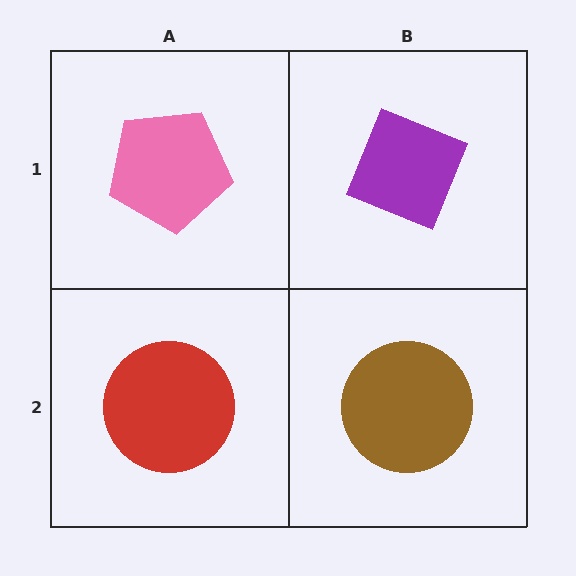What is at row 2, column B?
A brown circle.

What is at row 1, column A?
A pink pentagon.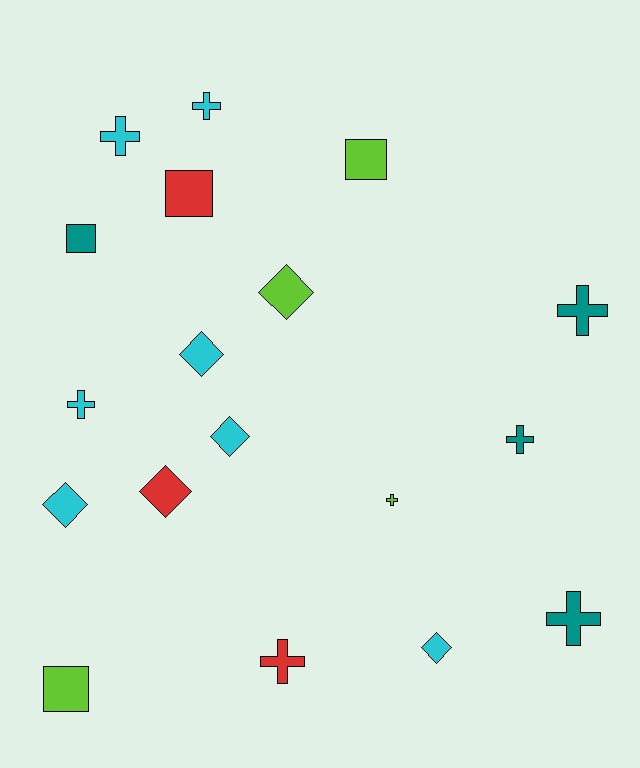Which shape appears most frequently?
Cross, with 8 objects.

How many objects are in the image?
There are 18 objects.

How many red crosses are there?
There is 1 red cross.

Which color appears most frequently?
Cyan, with 7 objects.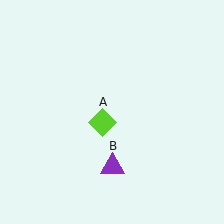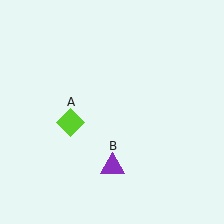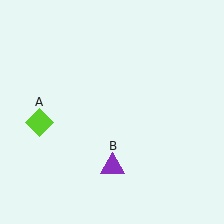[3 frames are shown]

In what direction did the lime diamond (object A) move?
The lime diamond (object A) moved left.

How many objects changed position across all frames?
1 object changed position: lime diamond (object A).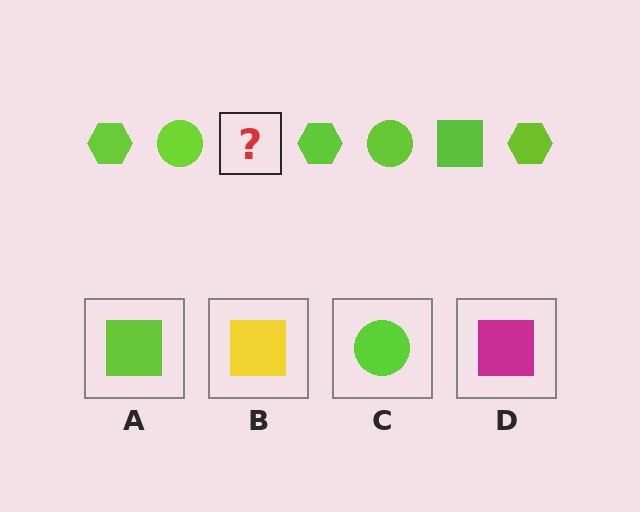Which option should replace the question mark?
Option A.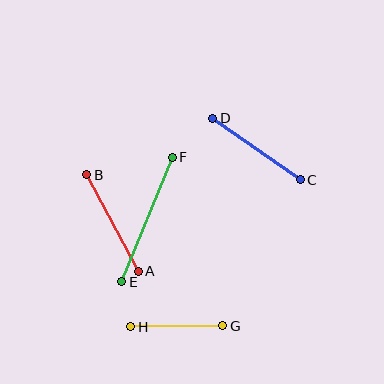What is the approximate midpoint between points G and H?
The midpoint is at approximately (177, 326) pixels.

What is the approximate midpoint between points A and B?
The midpoint is at approximately (113, 223) pixels.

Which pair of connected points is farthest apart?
Points E and F are farthest apart.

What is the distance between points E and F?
The distance is approximately 134 pixels.